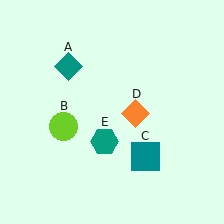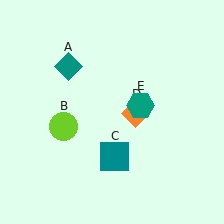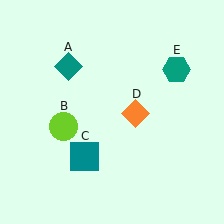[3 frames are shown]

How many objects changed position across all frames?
2 objects changed position: teal square (object C), teal hexagon (object E).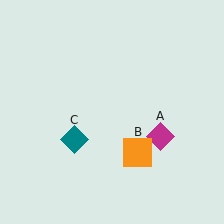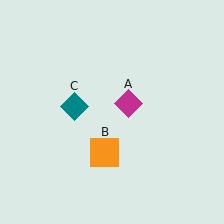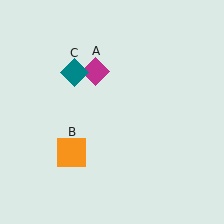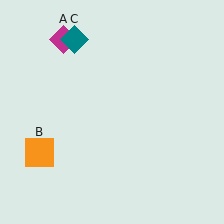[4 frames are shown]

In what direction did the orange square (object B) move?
The orange square (object B) moved left.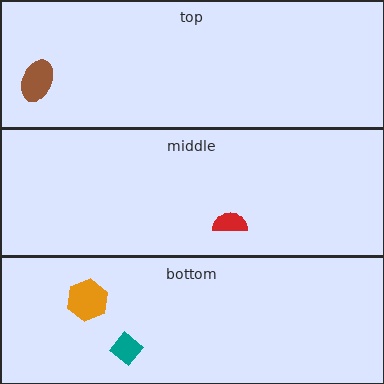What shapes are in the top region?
The brown ellipse.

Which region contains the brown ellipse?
The top region.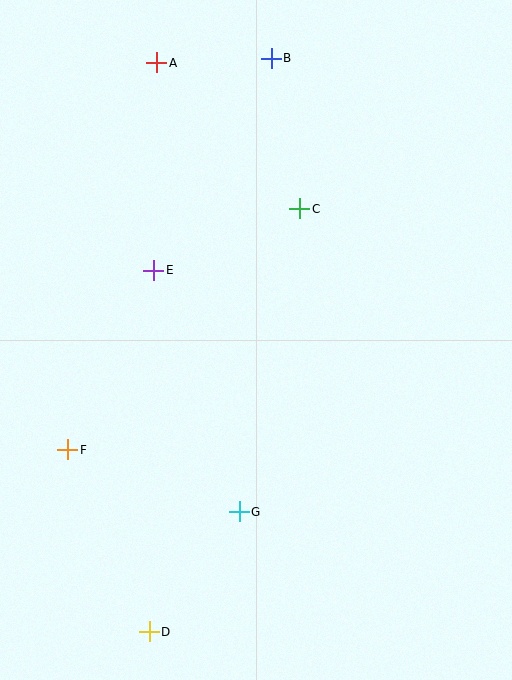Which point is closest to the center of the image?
Point E at (154, 270) is closest to the center.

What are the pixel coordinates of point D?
Point D is at (149, 632).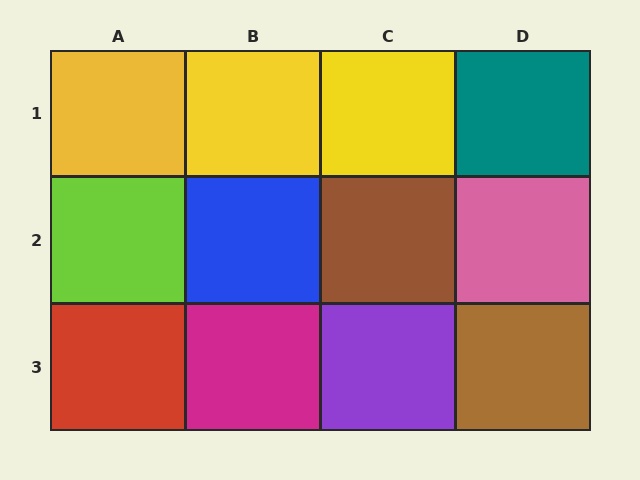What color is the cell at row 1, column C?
Yellow.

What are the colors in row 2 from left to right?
Lime, blue, brown, pink.